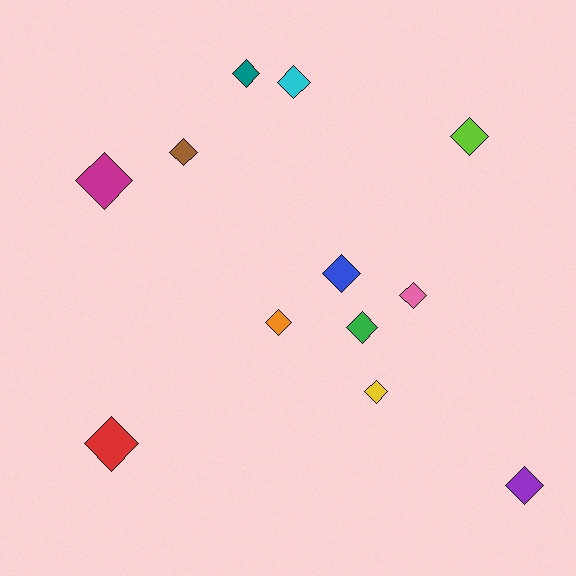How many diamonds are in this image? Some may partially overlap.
There are 12 diamonds.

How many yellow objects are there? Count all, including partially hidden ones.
There is 1 yellow object.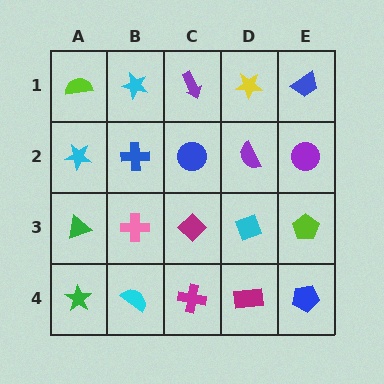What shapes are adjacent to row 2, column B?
A cyan star (row 1, column B), a pink cross (row 3, column B), a cyan star (row 2, column A), a blue circle (row 2, column C).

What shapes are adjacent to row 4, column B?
A pink cross (row 3, column B), a green star (row 4, column A), a magenta cross (row 4, column C).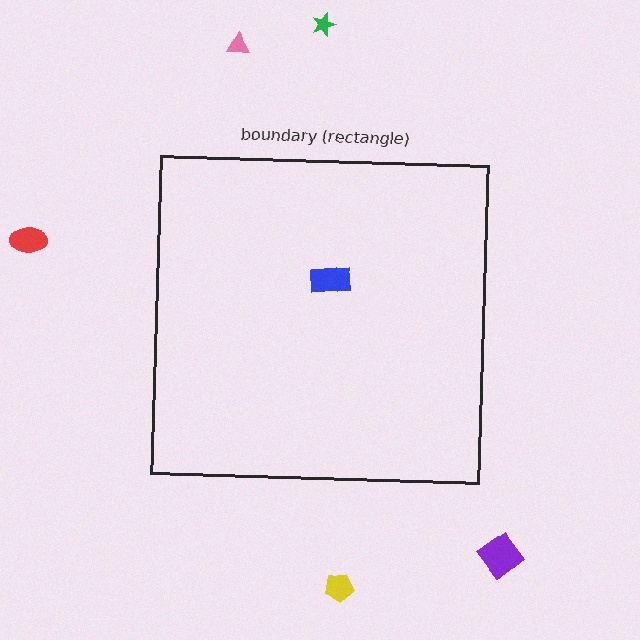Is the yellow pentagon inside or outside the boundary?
Outside.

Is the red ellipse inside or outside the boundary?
Outside.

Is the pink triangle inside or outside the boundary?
Outside.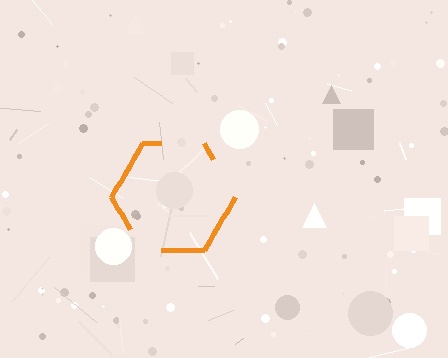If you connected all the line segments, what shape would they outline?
They would outline a hexagon.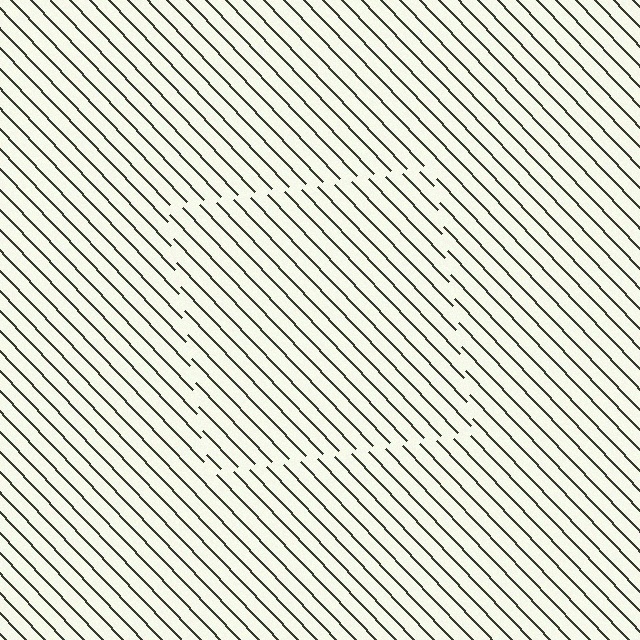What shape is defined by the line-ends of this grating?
An illusory square. The interior of the shape contains the same grating, shifted by half a period — the contour is defined by the phase discontinuity where line-ends from the inner and outer gratings abut.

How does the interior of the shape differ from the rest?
The interior of the shape contains the same grating, shifted by half a period — the contour is defined by the phase discontinuity where line-ends from the inner and outer gratings abut.